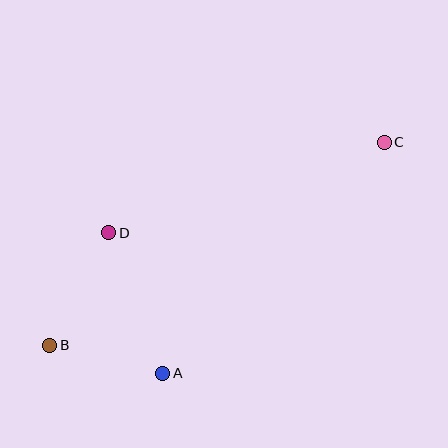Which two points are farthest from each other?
Points B and C are farthest from each other.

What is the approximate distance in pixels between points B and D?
The distance between B and D is approximately 127 pixels.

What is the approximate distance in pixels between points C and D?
The distance between C and D is approximately 290 pixels.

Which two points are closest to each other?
Points A and B are closest to each other.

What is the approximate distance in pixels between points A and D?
The distance between A and D is approximately 150 pixels.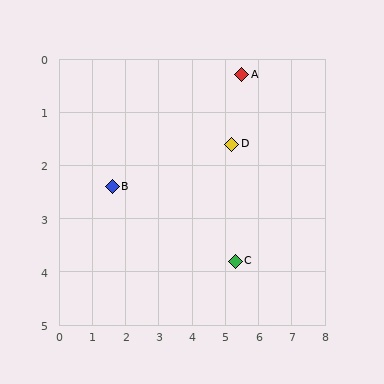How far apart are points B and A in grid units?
Points B and A are about 4.4 grid units apart.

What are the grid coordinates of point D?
Point D is at approximately (5.2, 1.6).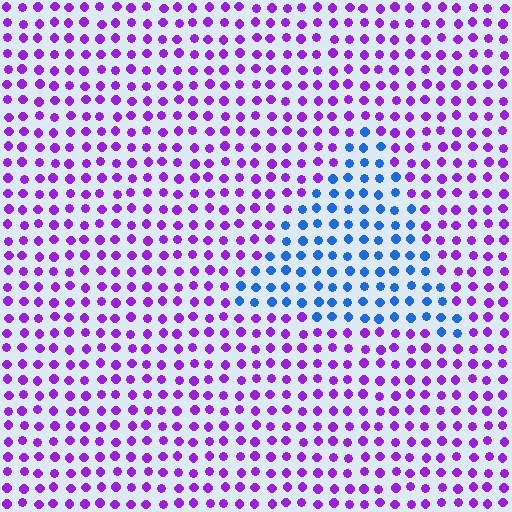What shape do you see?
I see a triangle.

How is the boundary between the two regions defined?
The boundary is defined purely by a slight shift in hue (about 65 degrees). Spacing, size, and orientation are identical on both sides.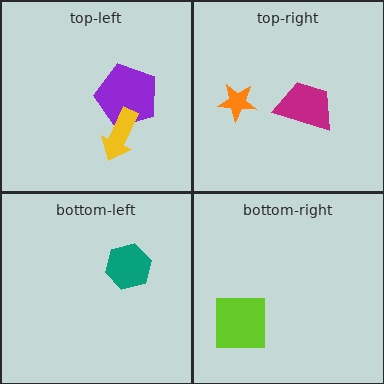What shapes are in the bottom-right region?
The lime square.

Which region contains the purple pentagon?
The top-left region.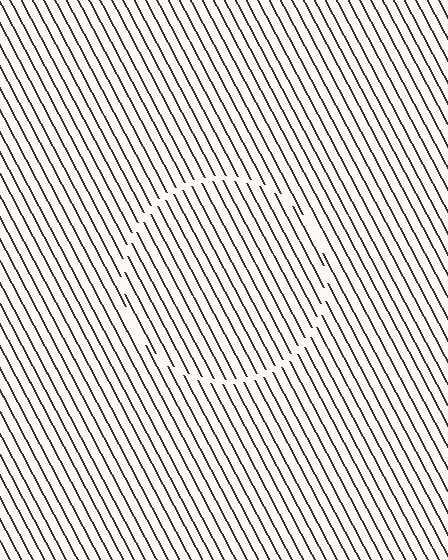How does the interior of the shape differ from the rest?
The interior of the shape contains the same grating, shifted by half a period — the contour is defined by the phase discontinuity where line-ends from the inner and outer gratings abut.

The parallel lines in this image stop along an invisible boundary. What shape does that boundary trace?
An illusory circle. The interior of the shape contains the same grating, shifted by half a period — the contour is defined by the phase discontinuity where line-ends from the inner and outer gratings abut.